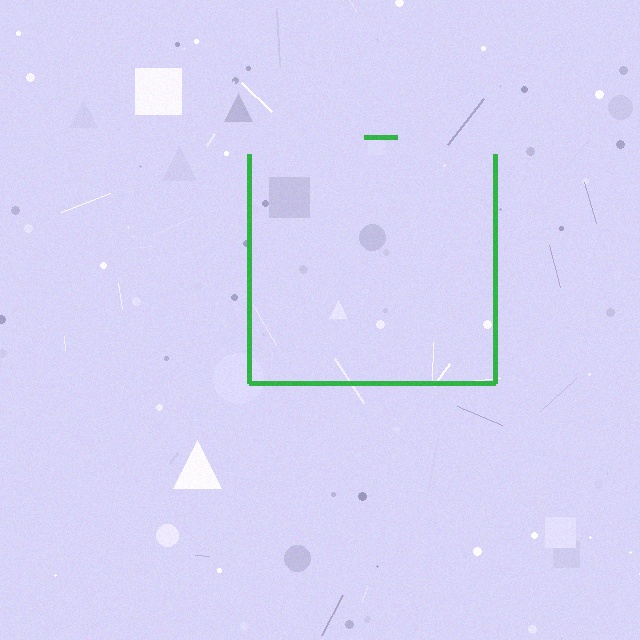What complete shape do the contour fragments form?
The contour fragments form a square.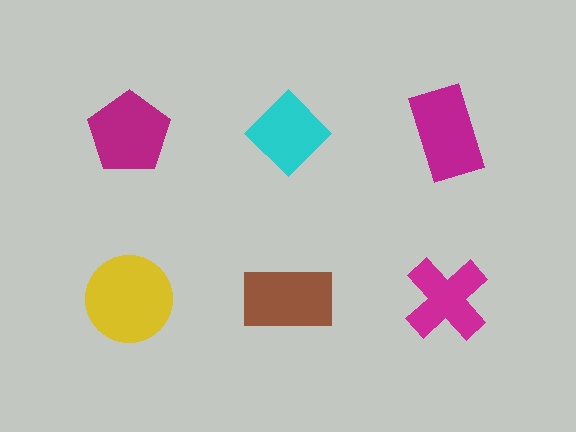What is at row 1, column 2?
A cyan diamond.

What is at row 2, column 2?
A brown rectangle.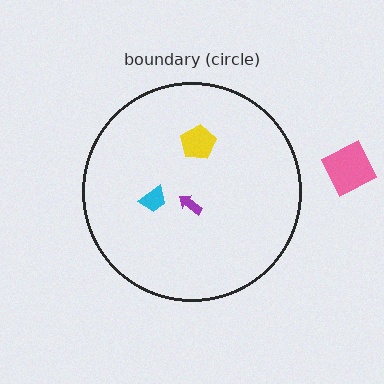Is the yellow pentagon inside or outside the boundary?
Inside.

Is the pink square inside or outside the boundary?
Outside.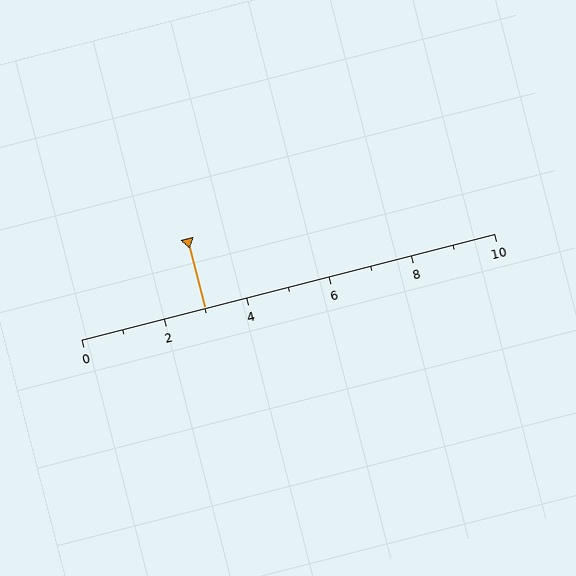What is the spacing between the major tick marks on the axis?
The major ticks are spaced 2 apart.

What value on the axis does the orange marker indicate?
The marker indicates approximately 3.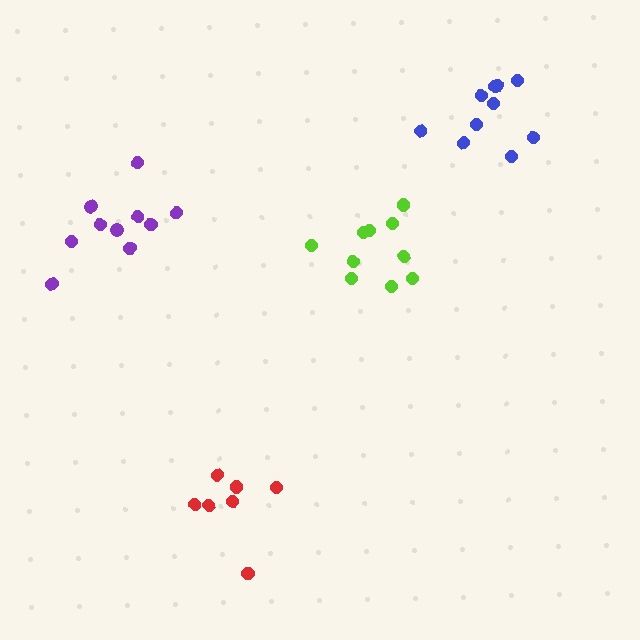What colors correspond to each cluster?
The clusters are colored: lime, purple, blue, red.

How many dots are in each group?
Group 1: 10 dots, Group 2: 10 dots, Group 3: 10 dots, Group 4: 7 dots (37 total).